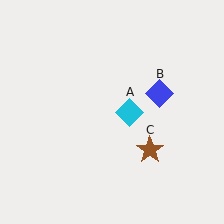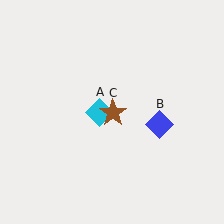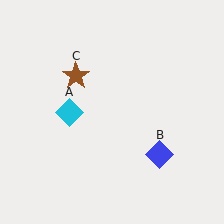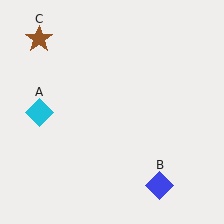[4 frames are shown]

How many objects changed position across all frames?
3 objects changed position: cyan diamond (object A), blue diamond (object B), brown star (object C).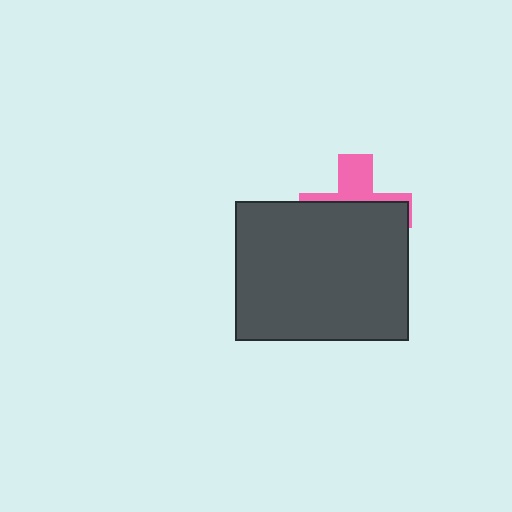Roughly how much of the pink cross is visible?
A small part of it is visible (roughly 36%).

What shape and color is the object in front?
The object in front is a dark gray rectangle.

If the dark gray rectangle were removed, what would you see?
You would see the complete pink cross.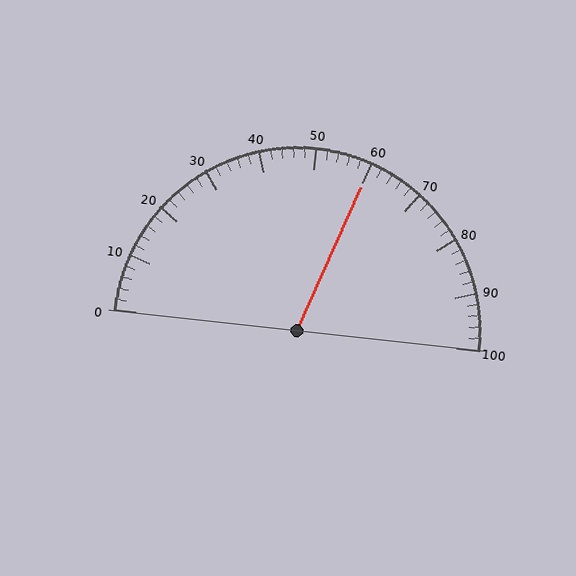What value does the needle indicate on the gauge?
The needle indicates approximately 60.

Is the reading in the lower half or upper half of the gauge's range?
The reading is in the upper half of the range (0 to 100).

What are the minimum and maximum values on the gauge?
The gauge ranges from 0 to 100.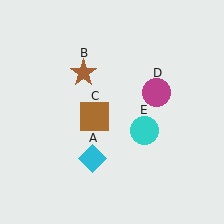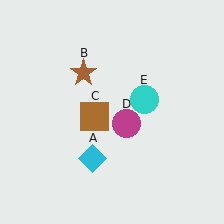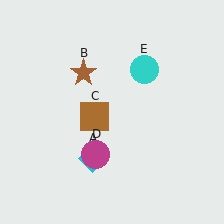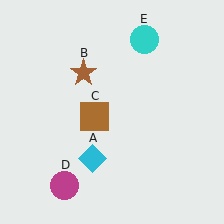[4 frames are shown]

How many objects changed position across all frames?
2 objects changed position: magenta circle (object D), cyan circle (object E).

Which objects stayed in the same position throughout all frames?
Cyan diamond (object A) and brown star (object B) and brown square (object C) remained stationary.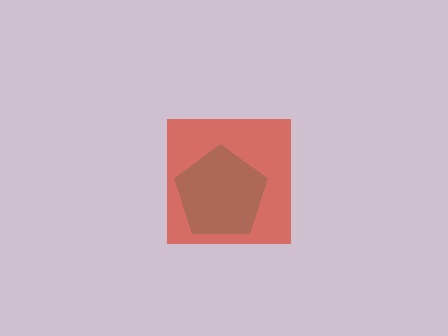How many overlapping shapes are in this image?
There are 2 overlapping shapes in the image.